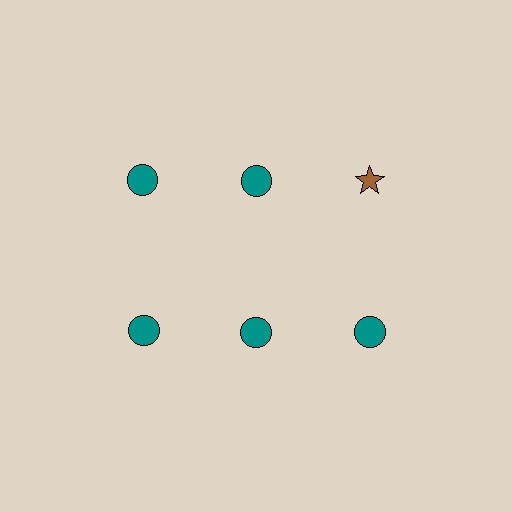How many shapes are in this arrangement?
There are 6 shapes arranged in a grid pattern.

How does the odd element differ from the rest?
It differs in both color (brown instead of teal) and shape (star instead of circle).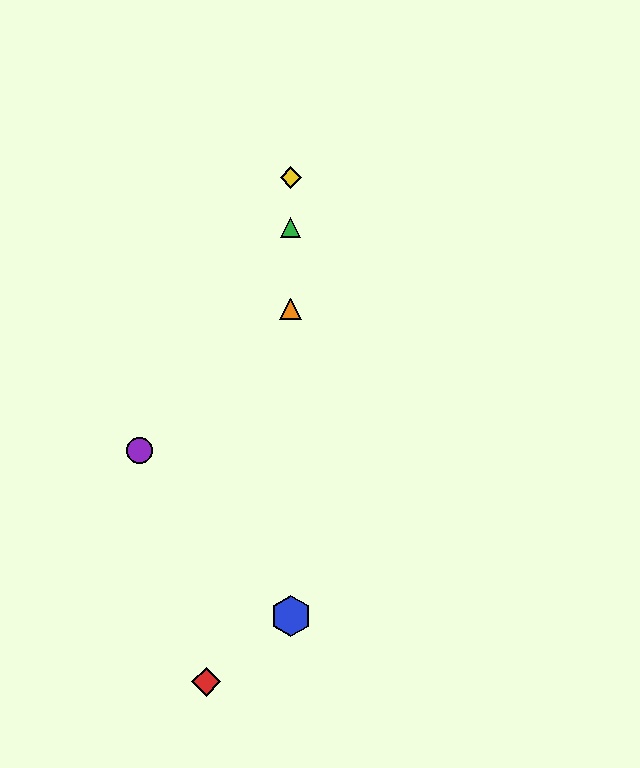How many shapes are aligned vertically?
4 shapes (the blue hexagon, the green triangle, the yellow diamond, the orange triangle) are aligned vertically.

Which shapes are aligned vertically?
The blue hexagon, the green triangle, the yellow diamond, the orange triangle are aligned vertically.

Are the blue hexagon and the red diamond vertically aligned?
No, the blue hexagon is at x≈291 and the red diamond is at x≈206.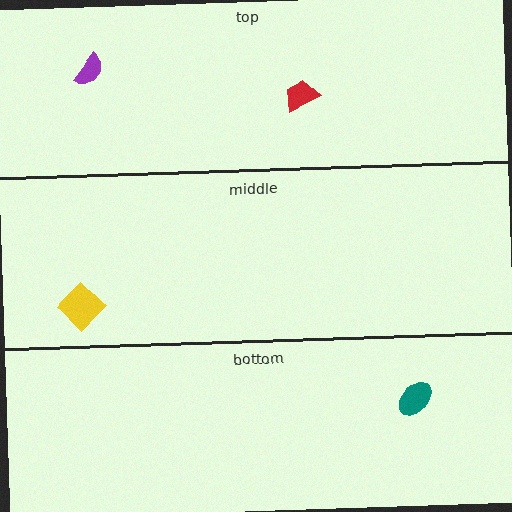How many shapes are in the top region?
2.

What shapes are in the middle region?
The yellow diamond.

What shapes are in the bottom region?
The teal ellipse.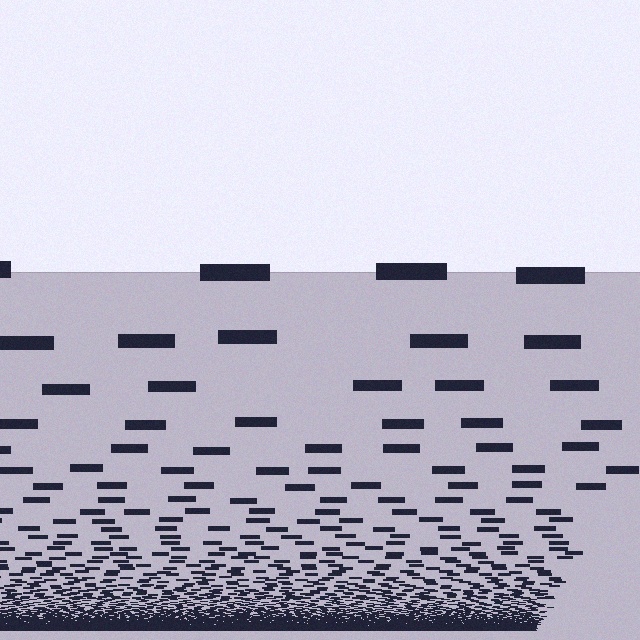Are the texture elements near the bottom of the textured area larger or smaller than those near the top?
Smaller. The gradient is inverted — elements near the bottom are smaller and denser.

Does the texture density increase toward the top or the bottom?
Density increases toward the bottom.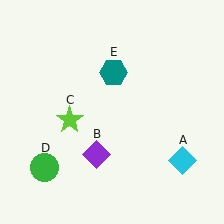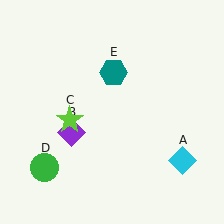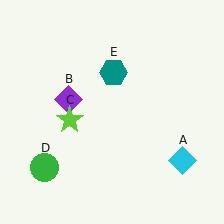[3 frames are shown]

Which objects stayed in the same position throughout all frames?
Cyan diamond (object A) and lime star (object C) and green circle (object D) and teal hexagon (object E) remained stationary.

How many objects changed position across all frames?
1 object changed position: purple diamond (object B).